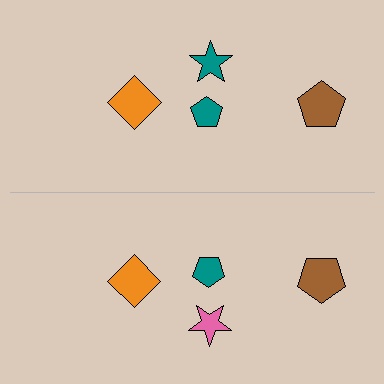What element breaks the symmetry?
The pink star on the bottom side breaks the symmetry — its mirror counterpart is teal.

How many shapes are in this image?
There are 8 shapes in this image.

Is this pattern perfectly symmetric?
No, the pattern is not perfectly symmetric. The pink star on the bottom side breaks the symmetry — its mirror counterpart is teal.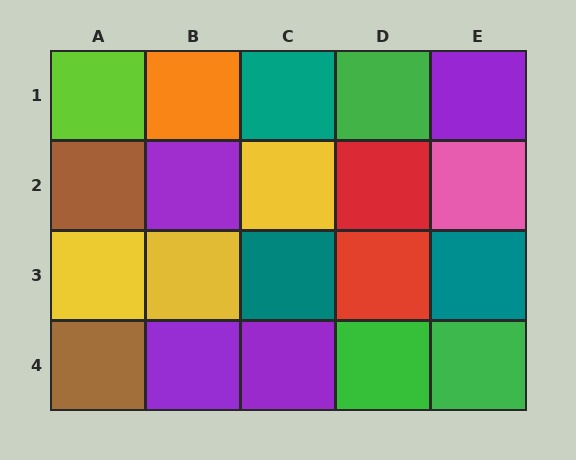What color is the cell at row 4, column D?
Green.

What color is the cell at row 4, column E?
Green.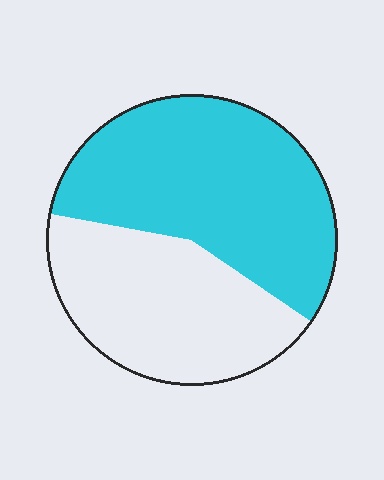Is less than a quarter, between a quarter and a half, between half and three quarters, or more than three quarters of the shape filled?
Between half and three quarters.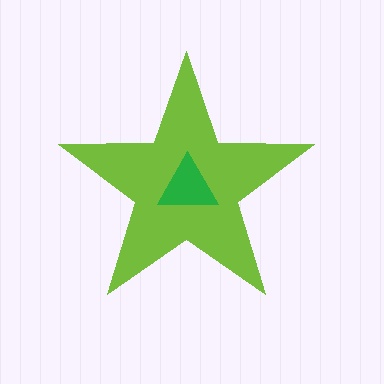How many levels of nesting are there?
2.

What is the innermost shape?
The green triangle.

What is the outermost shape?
The lime star.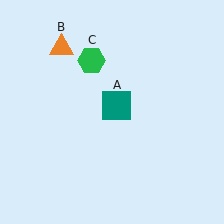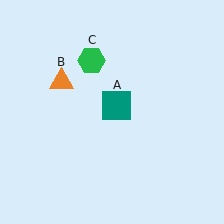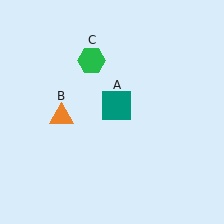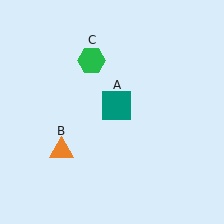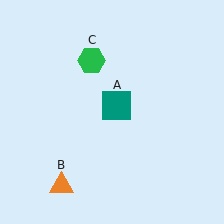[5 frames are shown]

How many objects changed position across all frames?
1 object changed position: orange triangle (object B).